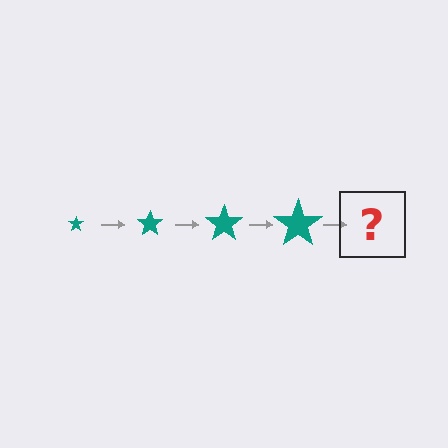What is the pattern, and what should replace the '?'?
The pattern is that the star gets progressively larger each step. The '?' should be a teal star, larger than the previous one.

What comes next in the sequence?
The next element should be a teal star, larger than the previous one.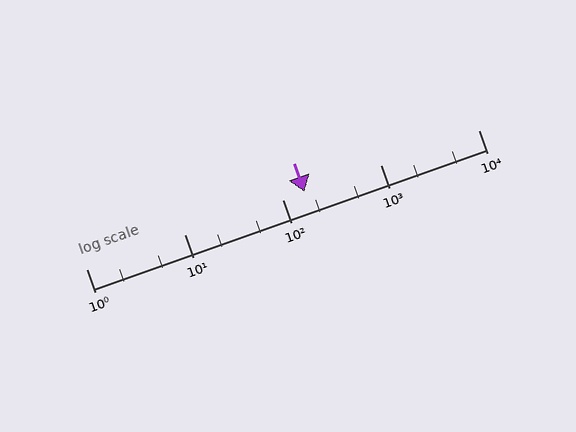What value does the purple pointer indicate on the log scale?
The pointer indicates approximately 170.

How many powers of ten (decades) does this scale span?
The scale spans 4 decades, from 1 to 10000.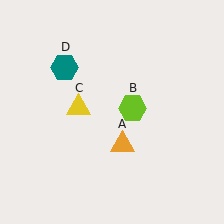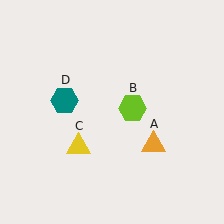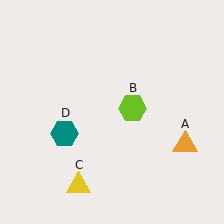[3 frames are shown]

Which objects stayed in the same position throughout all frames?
Lime hexagon (object B) remained stationary.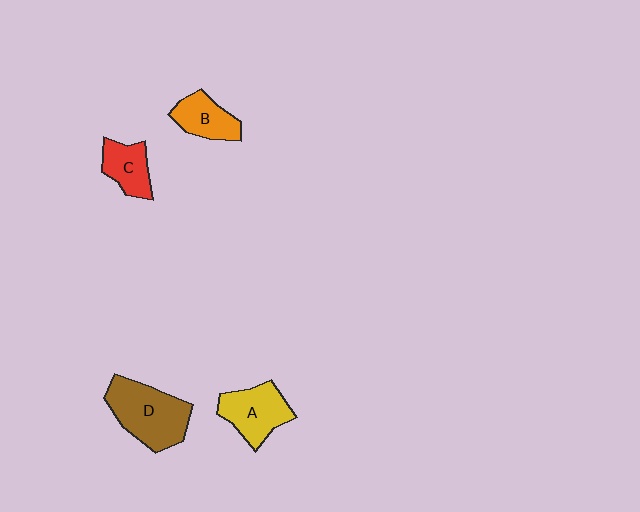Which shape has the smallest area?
Shape C (red).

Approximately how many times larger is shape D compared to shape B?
Approximately 1.8 times.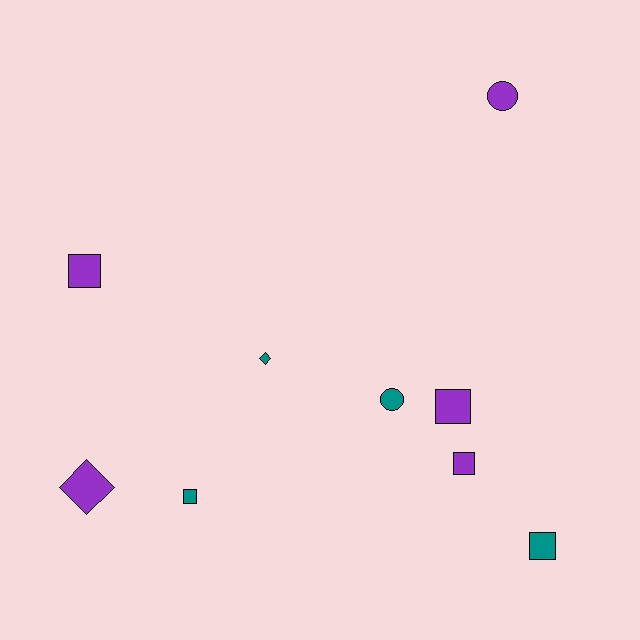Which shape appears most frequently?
Square, with 5 objects.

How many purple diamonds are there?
There is 1 purple diamond.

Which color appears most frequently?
Purple, with 5 objects.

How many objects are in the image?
There are 9 objects.